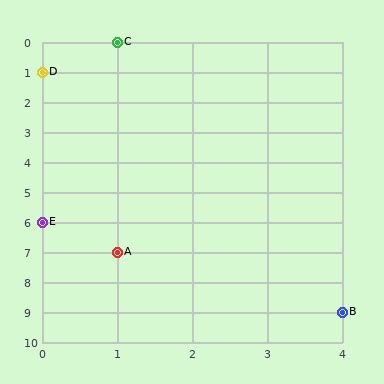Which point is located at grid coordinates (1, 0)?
Point C is at (1, 0).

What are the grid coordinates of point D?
Point D is at grid coordinates (0, 1).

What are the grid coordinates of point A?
Point A is at grid coordinates (1, 7).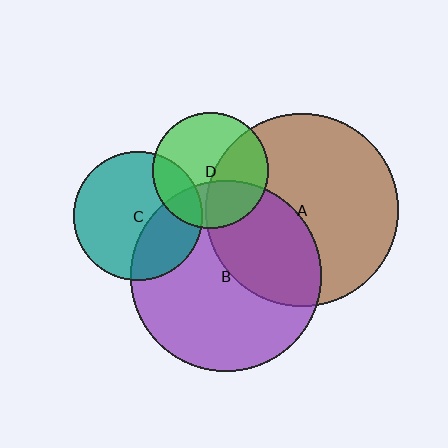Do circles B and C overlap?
Yes.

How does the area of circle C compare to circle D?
Approximately 1.2 times.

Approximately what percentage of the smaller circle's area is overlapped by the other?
Approximately 35%.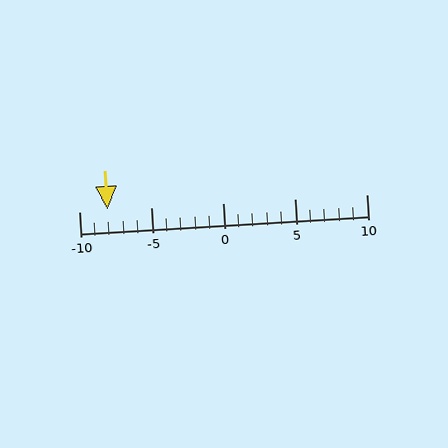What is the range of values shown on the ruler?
The ruler shows values from -10 to 10.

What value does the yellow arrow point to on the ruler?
The yellow arrow points to approximately -8.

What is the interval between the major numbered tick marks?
The major tick marks are spaced 5 units apart.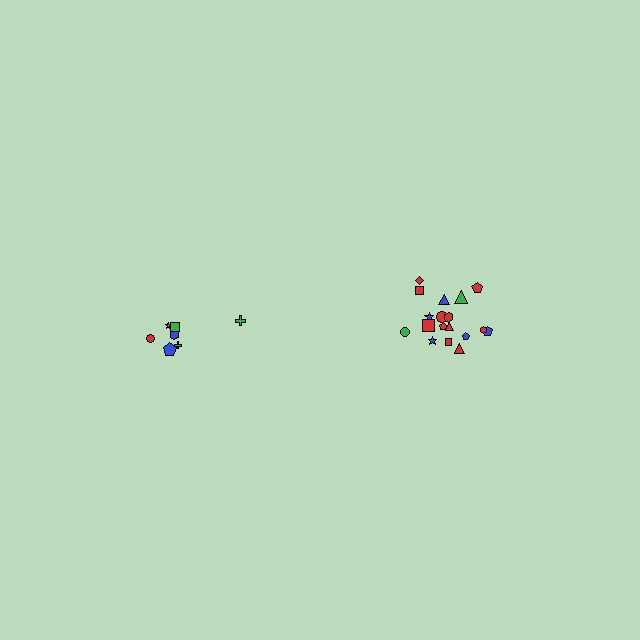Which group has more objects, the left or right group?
The right group.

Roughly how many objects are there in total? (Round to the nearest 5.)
Roughly 25 objects in total.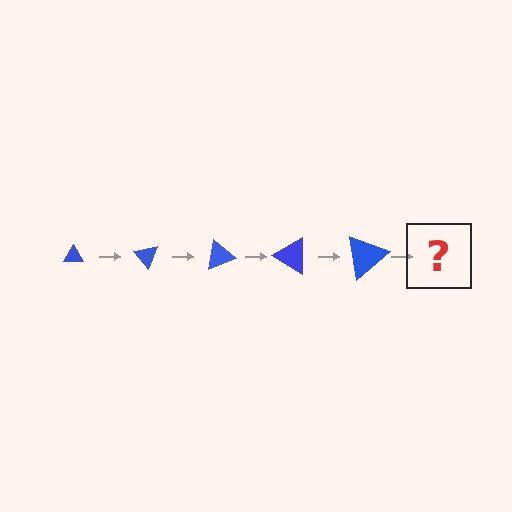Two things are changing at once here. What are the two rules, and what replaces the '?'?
The two rules are that the triangle grows larger each step and it rotates 50 degrees each step. The '?' should be a triangle, larger than the previous one and rotated 250 degrees from the start.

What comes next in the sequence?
The next element should be a triangle, larger than the previous one and rotated 250 degrees from the start.